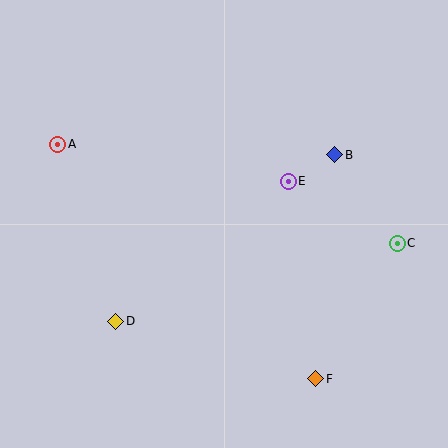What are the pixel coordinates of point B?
Point B is at (335, 155).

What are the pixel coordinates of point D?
Point D is at (116, 321).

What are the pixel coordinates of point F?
Point F is at (316, 379).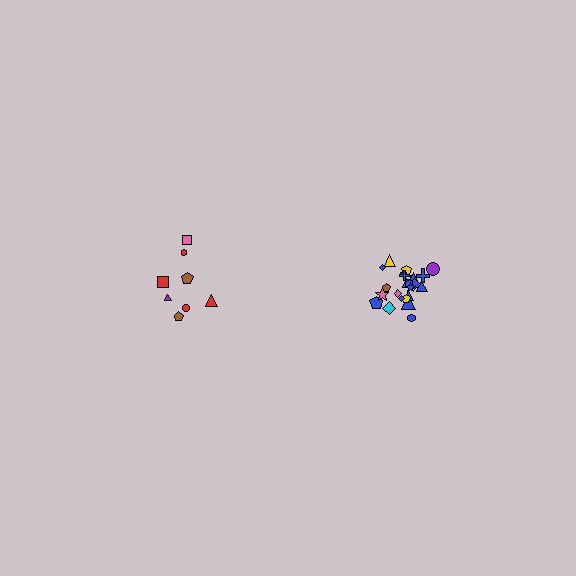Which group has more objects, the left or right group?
The right group.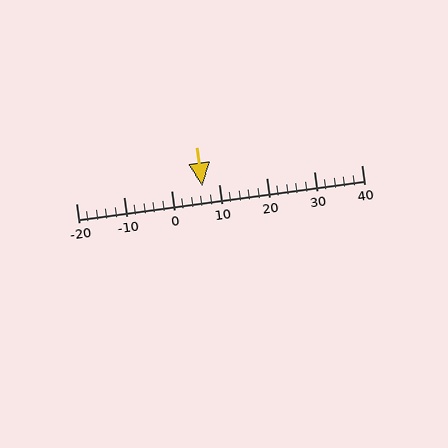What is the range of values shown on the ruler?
The ruler shows values from -20 to 40.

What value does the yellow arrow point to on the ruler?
The yellow arrow points to approximately 7.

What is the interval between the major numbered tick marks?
The major tick marks are spaced 10 units apart.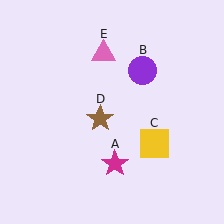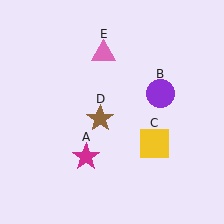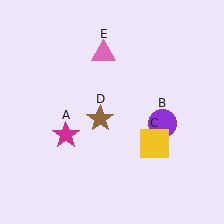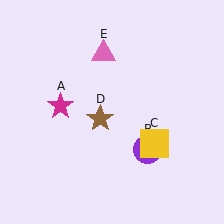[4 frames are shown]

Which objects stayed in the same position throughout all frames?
Yellow square (object C) and brown star (object D) and pink triangle (object E) remained stationary.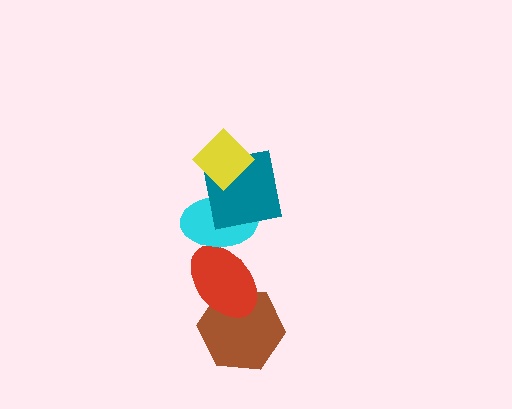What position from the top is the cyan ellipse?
The cyan ellipse is 3rd from the top.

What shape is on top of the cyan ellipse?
The teal square is on top of the cyan ellipse.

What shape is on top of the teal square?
The yellow diamond is on top of the teal square.